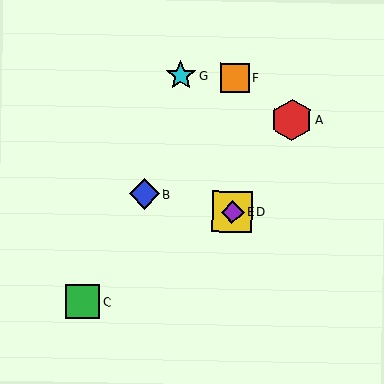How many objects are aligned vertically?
3 objects (D, E, F) are aligned vertically.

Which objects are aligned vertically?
Objects D, E, F are aligned vertically.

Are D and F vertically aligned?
Yes, both are at x≈232.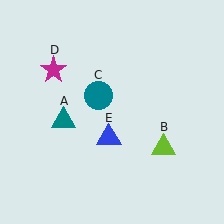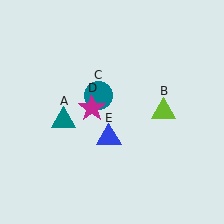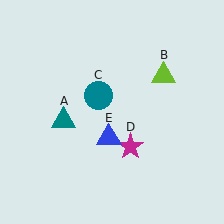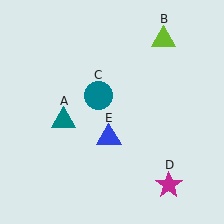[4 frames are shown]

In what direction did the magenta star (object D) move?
The magenta star (object D) moved down and to the right.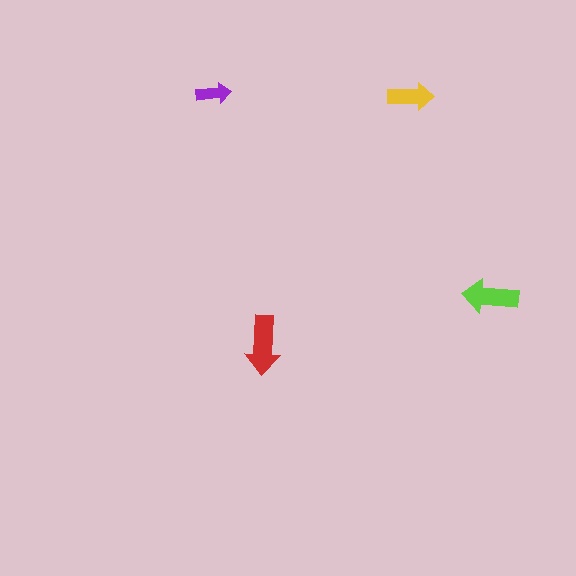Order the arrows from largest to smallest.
the red one, the lime one, the yellow one, the purple one.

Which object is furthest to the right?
The lime arrow is rightmost.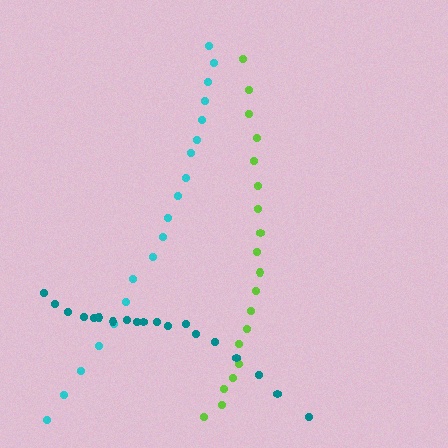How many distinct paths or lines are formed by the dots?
There are 3 distinct paths.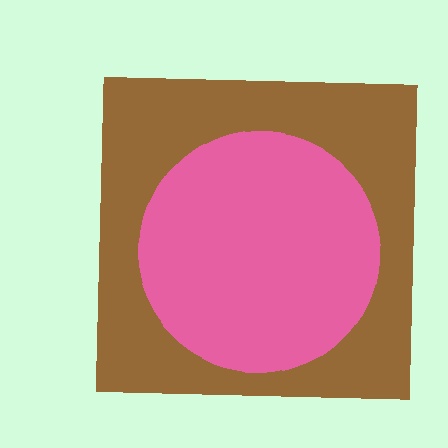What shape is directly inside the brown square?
The pink circle.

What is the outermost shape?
The brown square.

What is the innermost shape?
The pink circle.